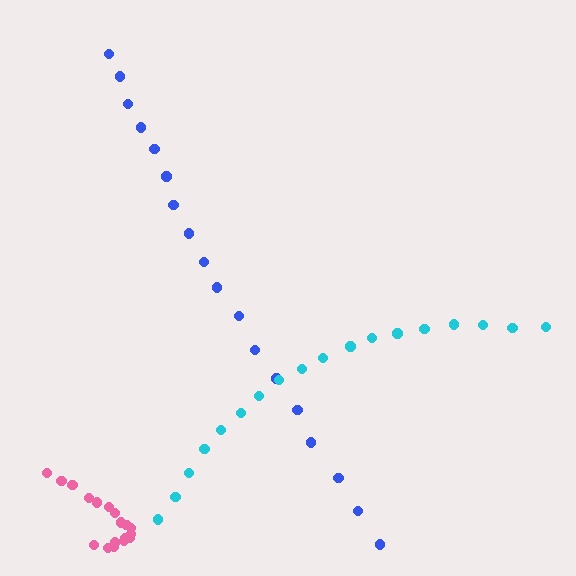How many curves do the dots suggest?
There are 3 distinct paths.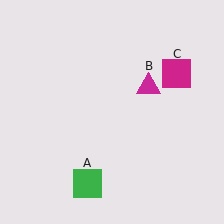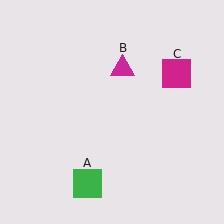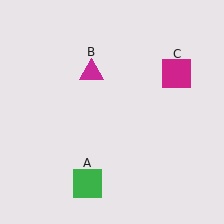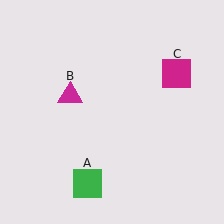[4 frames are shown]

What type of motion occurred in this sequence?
The magenta triangle (object B) rotated counterclockwise around the center of the scene.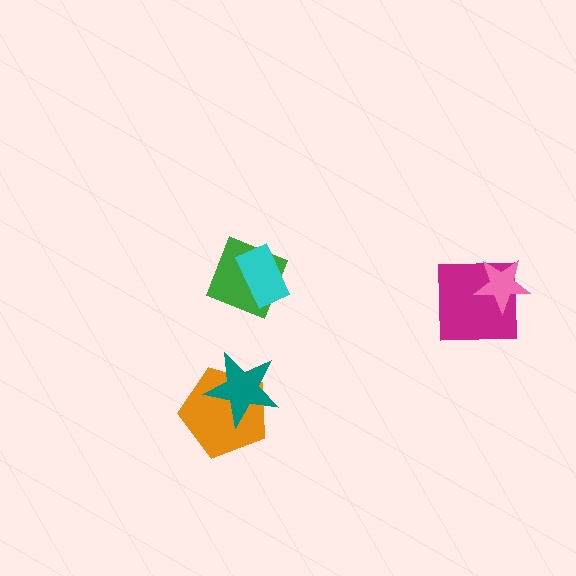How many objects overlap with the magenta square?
1 object overlaps with the magenta square.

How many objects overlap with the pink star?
1 object overlaps with the pink star.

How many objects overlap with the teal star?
1 object overlaps with the teal star.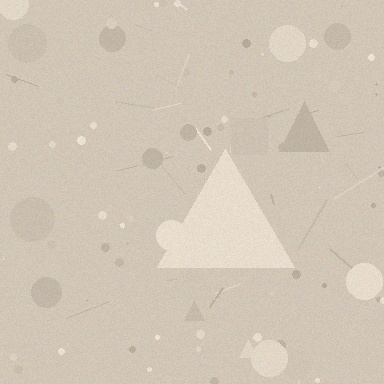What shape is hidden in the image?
A triangle is hidden in the image.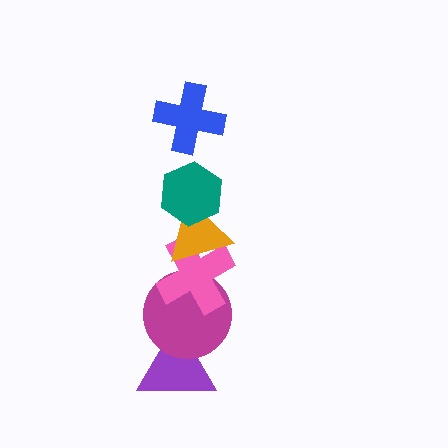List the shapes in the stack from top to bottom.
From top to bottom: the blue cross, the teal hexagon, the orange triangle, the pink cross, the magenta circle, the purple triangle.